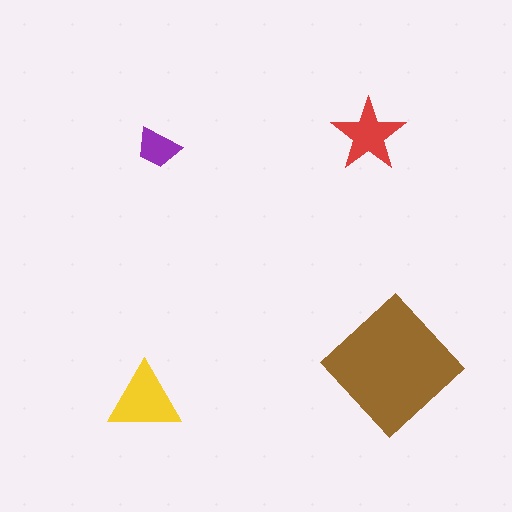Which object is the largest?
The brown diamond.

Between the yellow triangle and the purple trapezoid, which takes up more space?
The yellow triangle.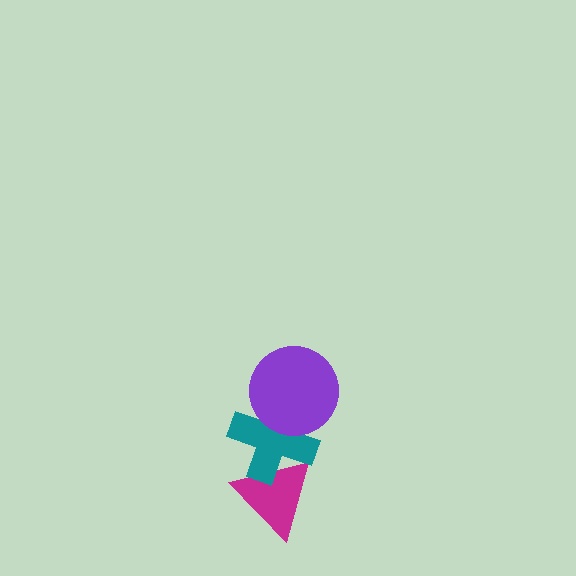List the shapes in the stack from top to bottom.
From top to bottom: the purple circle, the teal cross, the magenta triangle.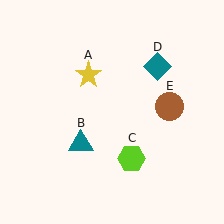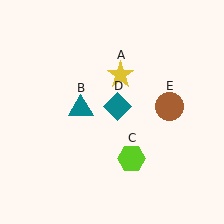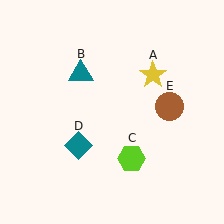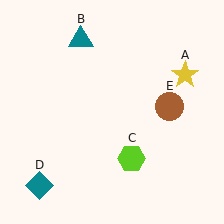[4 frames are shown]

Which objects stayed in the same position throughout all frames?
Lime hexagon (object C) and brown circle (object E) remained stationary.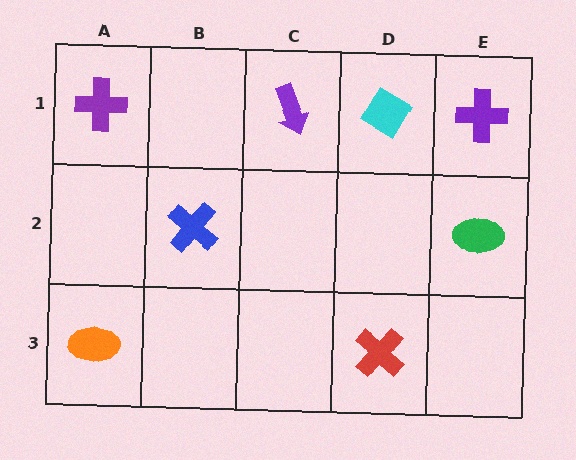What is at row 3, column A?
An orange ellipse.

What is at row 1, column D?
A cyan diamond.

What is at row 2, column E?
A green ellipse.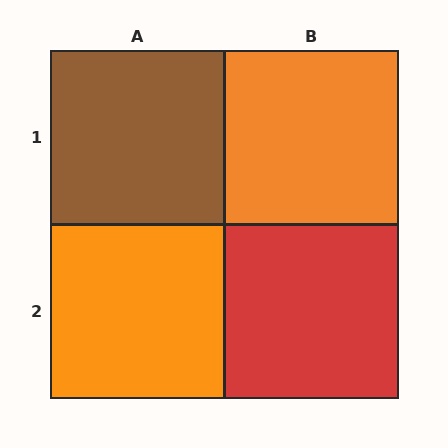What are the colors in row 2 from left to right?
Orange, red.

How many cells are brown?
1 cell is brown.